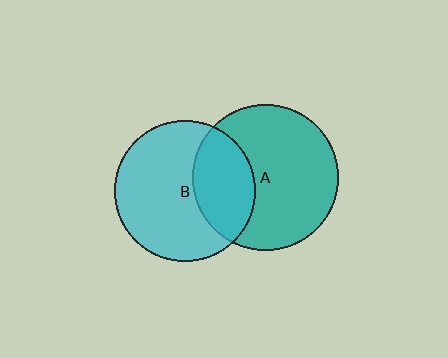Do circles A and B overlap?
Yes.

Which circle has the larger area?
Circle A (teal).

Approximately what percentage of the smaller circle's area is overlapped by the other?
Approximately 35%.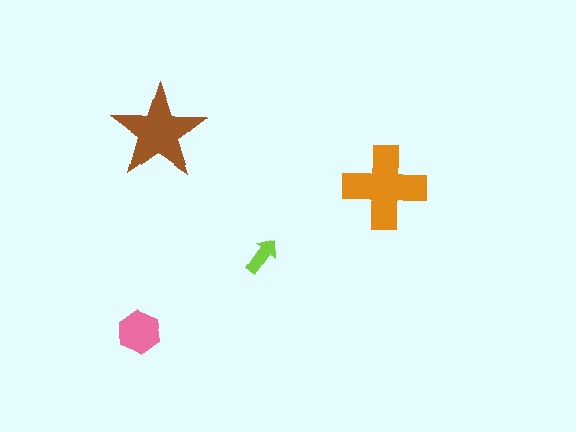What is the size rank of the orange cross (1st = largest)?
1st.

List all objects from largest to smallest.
The orange cross, the brown star, the pink hexagon, the lime arrow.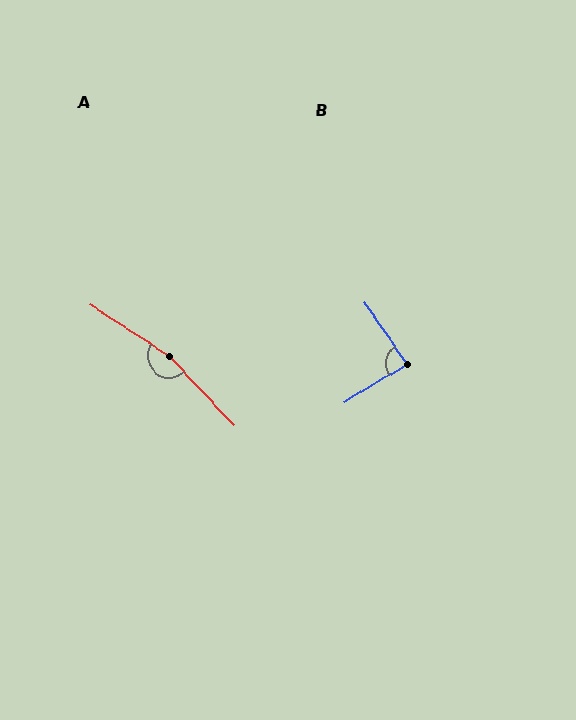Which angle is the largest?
A, at approximately 166 degrees.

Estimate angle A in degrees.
Approximately 166 degrees.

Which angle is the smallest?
B, at approximately 87 degrees.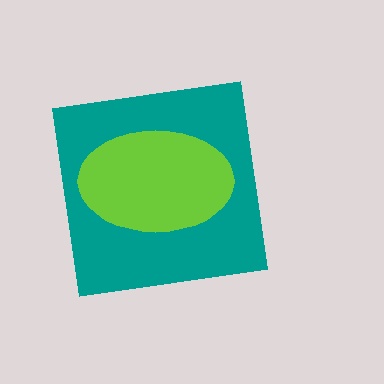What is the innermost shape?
The lime ellipse.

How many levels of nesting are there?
2.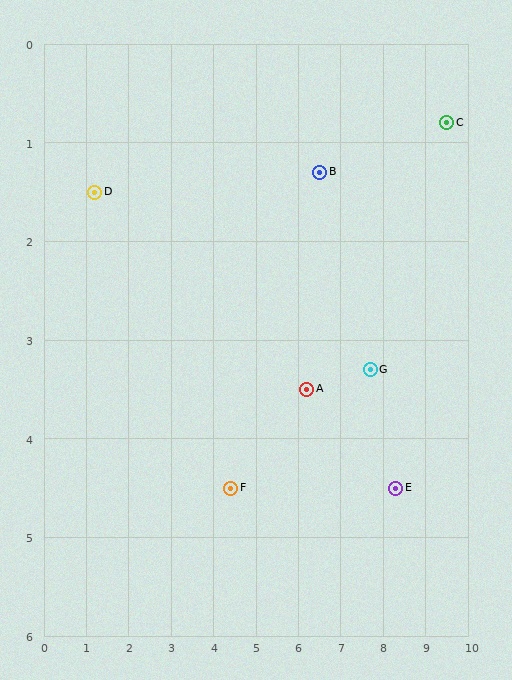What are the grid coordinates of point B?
Point B is at approximately (6.5, 1.3).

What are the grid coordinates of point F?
Point F is at approximately (4.4, 4.5).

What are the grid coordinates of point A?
Point A is at approximately (6.2, 3.5).